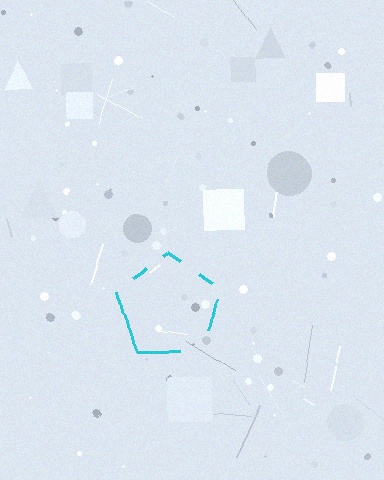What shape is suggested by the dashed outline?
The dashed outline suggests a pentagon.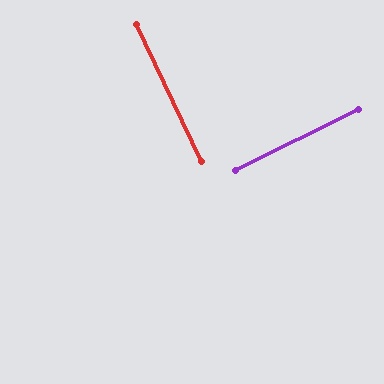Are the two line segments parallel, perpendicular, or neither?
Perpendicular — they meet at approximately 89°.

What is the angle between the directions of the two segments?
Approximately 89 degrees.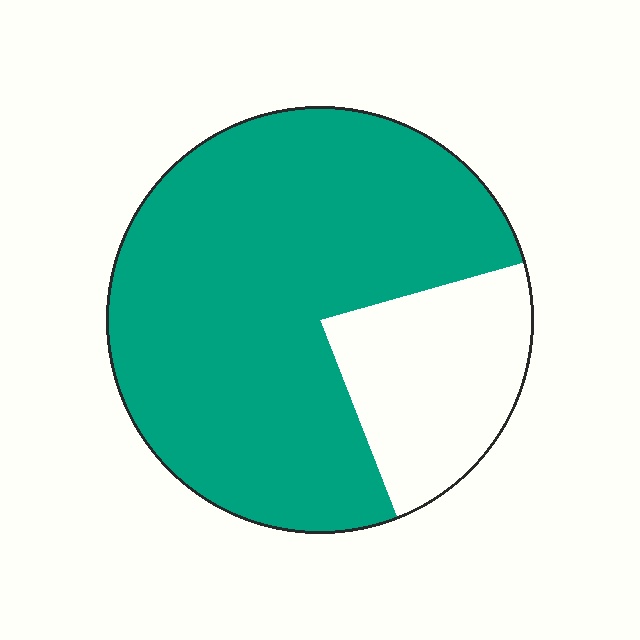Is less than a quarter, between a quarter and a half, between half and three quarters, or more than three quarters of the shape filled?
More than three quarters.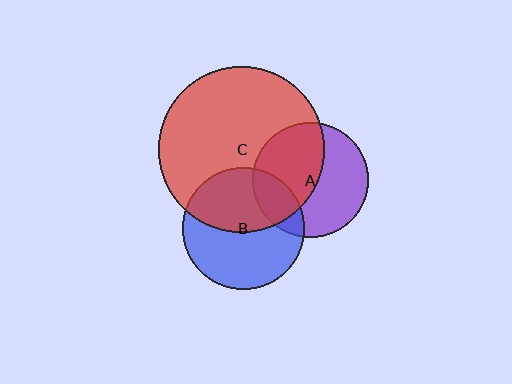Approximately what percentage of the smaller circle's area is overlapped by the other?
Approximately 45%.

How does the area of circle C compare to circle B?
Approximately 1.8 times.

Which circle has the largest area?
Circle C (red).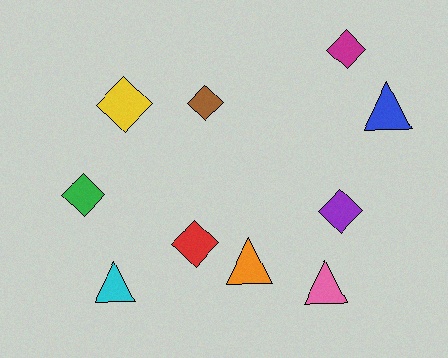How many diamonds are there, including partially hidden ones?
There are 6 diamonds.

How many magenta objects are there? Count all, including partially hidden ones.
There is 1 magenta object.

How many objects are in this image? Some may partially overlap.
There are 10 objects.